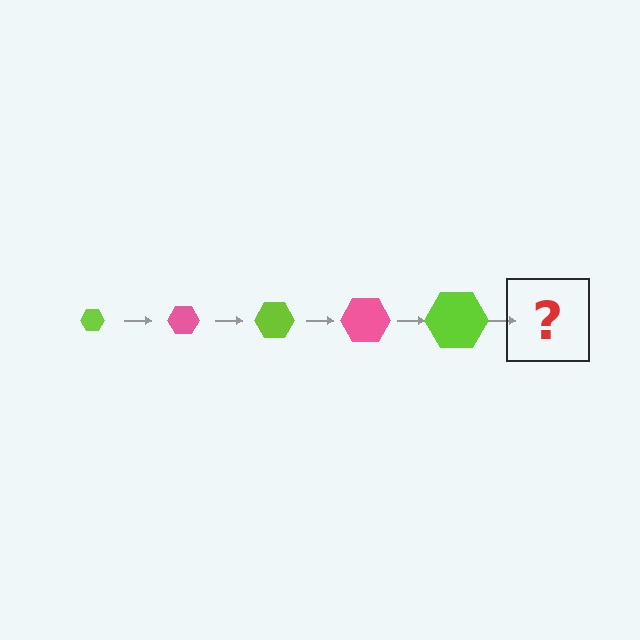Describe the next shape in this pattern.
It should be a pink hexagon, larger than the previous one.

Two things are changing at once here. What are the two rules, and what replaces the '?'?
The two rules are that the hexagon grows larger each step and the color cycles through lime and pink. The '?' should be a pink hexagon, larger than the previous one.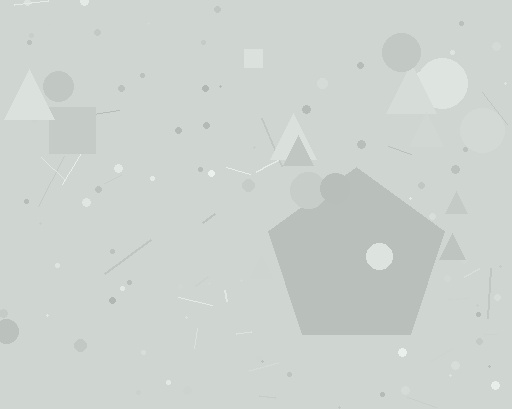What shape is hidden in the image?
A pentagon is hidden in the image.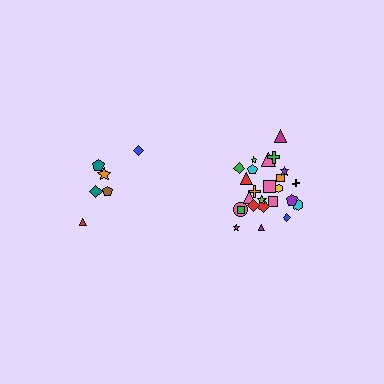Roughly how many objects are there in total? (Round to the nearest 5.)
Roughly 30 objects in total.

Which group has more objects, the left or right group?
The right group.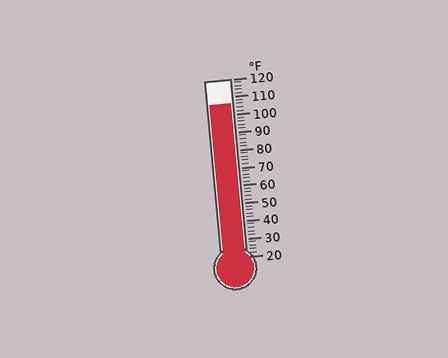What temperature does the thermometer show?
The thermometer shows approximately 106°F.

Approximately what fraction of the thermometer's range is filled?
The thermometer is filled to approximately 85% of its range.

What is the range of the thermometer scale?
The thermometer scale ranges from 20°F to 120°F.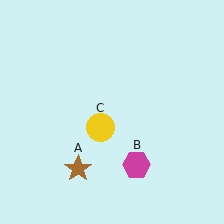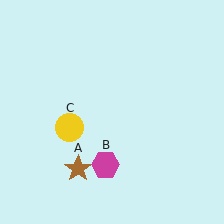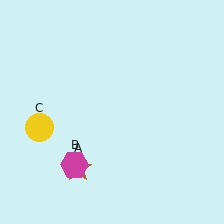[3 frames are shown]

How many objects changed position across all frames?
2 objects changed position: magenta hexagon (object B), yellow circle (object C).